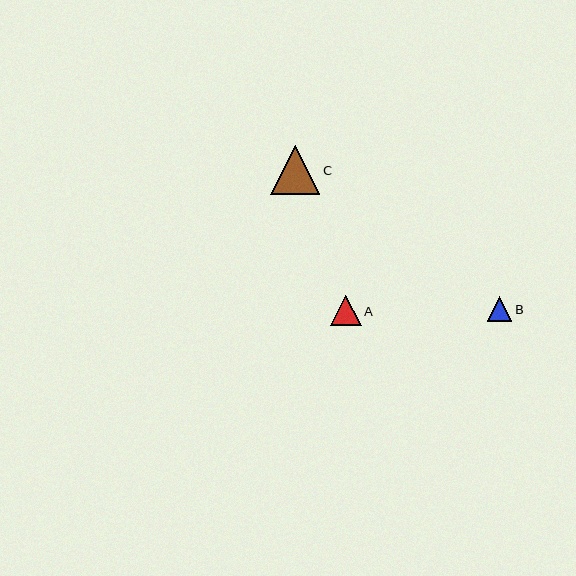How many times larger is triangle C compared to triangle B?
Triangle C is approximately 2.0 times the size of triangle B.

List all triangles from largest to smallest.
From largest to smallest: C, A, B.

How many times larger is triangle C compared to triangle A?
Triangle C is approximately 1.6 times the size of triangle A.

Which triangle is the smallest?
Triangle B is the smallest with a size of approximately 25 pixels.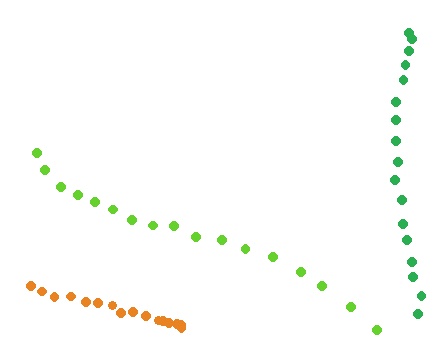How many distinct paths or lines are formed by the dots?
There are 3 distinct paths.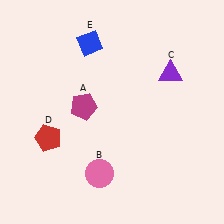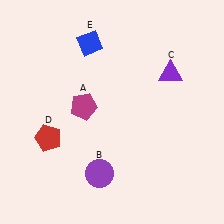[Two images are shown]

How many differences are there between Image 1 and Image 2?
There is 1 difference between the two images.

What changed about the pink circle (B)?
In Image 1, B is pink. In Image 2, it changed to purple.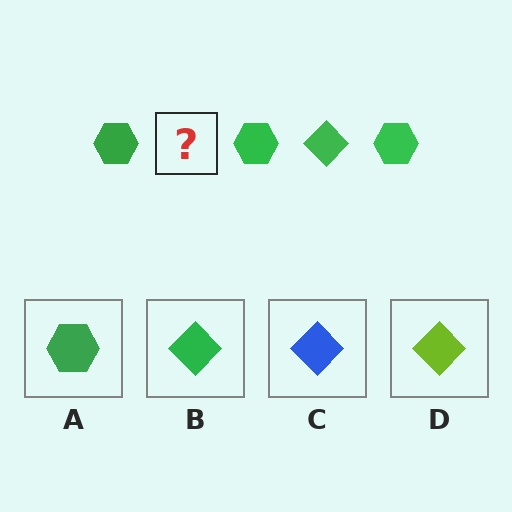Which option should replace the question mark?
Option B.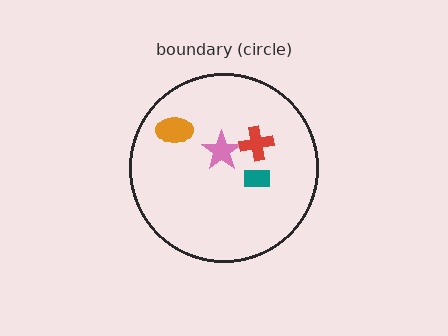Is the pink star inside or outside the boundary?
Inside.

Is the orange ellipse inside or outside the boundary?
Inside.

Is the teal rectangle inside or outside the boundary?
Inside.